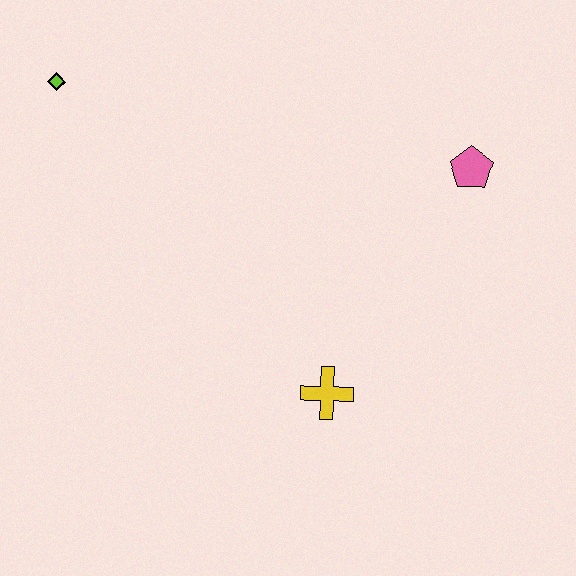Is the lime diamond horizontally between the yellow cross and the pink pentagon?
No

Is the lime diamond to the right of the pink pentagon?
No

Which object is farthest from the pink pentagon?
The lime diamond is farthest from the pink pentagon.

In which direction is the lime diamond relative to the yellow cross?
The lime diamond is above the yellow cross.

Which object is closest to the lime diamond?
The yellow cross is closest to the lime diamond.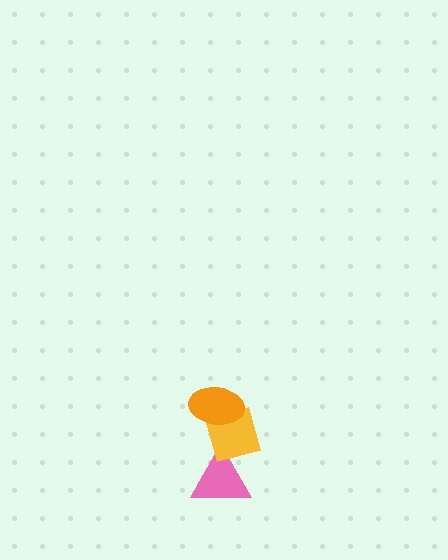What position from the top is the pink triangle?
The pink triangle is 3rd from the top.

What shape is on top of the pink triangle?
The yellow square is on top of the pink triangle.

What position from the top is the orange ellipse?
The orange ellipse is 1st from the top.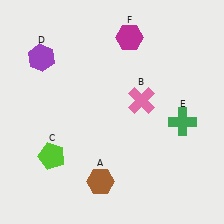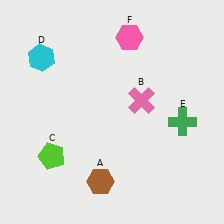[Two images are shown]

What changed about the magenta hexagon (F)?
In Image 1, F is magenta. In Image 2, it changed to pink.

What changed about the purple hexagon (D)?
In Image 1, D is purple. In Image 2, it changed to cyan.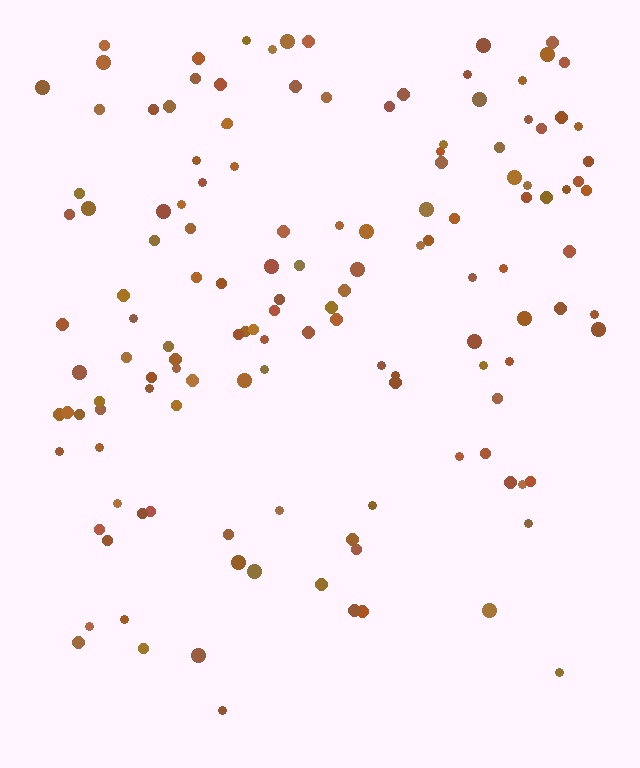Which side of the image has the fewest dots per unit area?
The bottom.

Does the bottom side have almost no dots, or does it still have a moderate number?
Still a moderate number, just noticeably fewer than the top.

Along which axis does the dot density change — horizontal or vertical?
Vertical.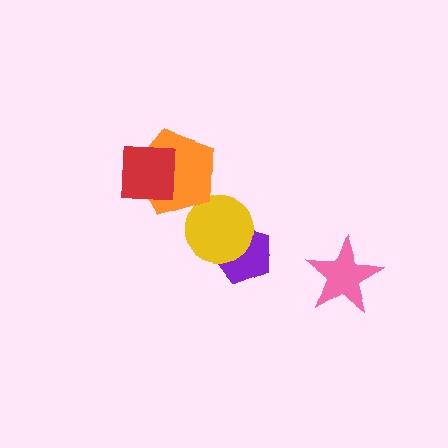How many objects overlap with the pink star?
0 objects overlap with the pink star.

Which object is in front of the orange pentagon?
The red square is in front of the orange pentagon.